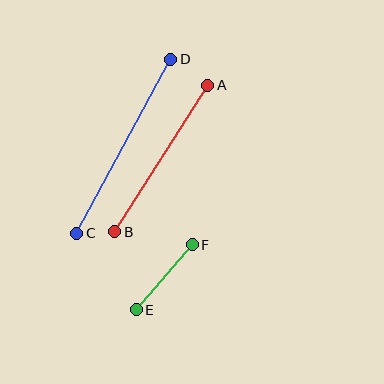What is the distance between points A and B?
The distance is approximately 173 pixels.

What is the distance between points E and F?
The distance is approximately 86 pixels.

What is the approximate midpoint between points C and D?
The midpoint is at approximately (124, 146) pixels.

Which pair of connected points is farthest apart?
Points C and D are farthest apart.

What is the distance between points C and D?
The distance is approximately 198 pixels.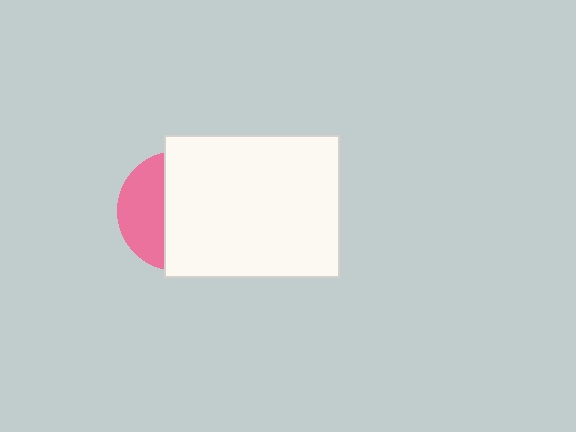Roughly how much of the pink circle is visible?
A small part of it is visible (roughly 36%).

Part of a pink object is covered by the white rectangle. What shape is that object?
It is a circle.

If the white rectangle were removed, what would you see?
You would see the complete pink circle.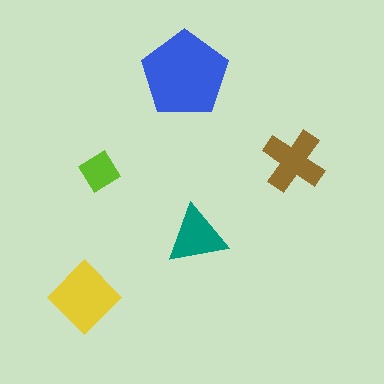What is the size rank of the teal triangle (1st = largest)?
4th.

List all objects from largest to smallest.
The blue pentagon, the yellow diamond, the brown cross, the teal triangle, the lime diamond.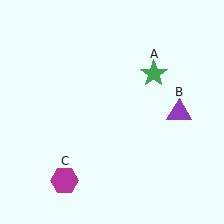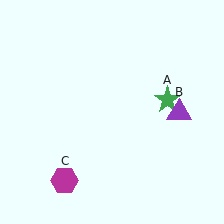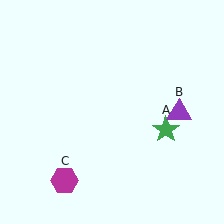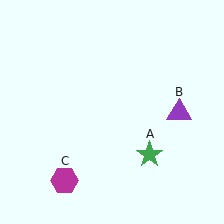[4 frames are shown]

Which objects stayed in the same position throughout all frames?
Purple triangle (object B) and magenta hexagon (object C) remained stationary.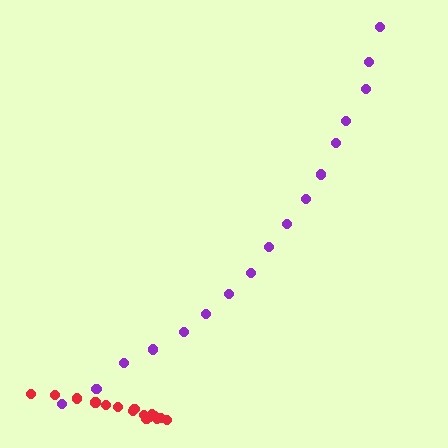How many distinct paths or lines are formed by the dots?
There are 2 distinct paths.